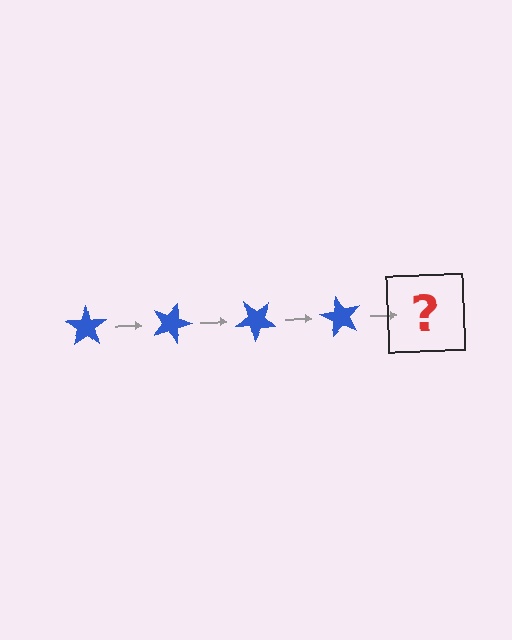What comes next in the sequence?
The next element should be a blue star rotated 80 degrees.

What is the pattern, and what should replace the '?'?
The pattern is that the star rotates 20 degrees each step. The '?' should be a blue star rotated 80 degrees.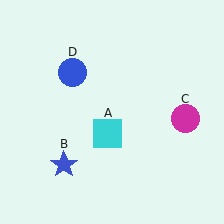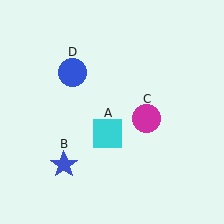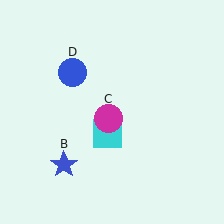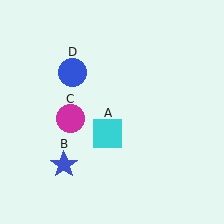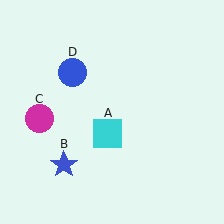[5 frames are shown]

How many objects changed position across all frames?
1 object changed position: magenta circle (object C).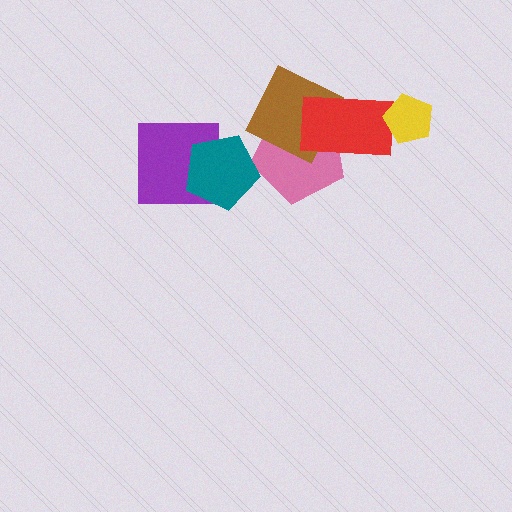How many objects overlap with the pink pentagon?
3 objects overlap with the pink pentagon.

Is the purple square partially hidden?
Yes, it is partially covered by another shape.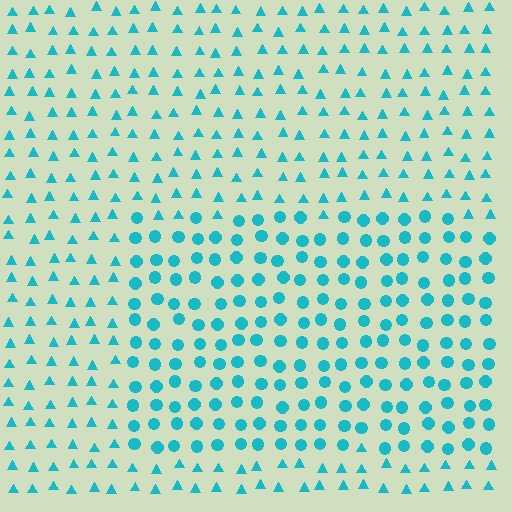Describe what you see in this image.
The image is filled with small cyan elements arranged in a uniform grid. A rectangle-shaped region contains circles, while the surrounding area contains triangles. The boundary is defined purely by the change in element shape.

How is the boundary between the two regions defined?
The boundary is defined by a change in element shape: circles inside vs. triangles outside. All elements share the same color and spacing.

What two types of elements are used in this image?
The image uses circles inside the rectangle region and triangles outside it.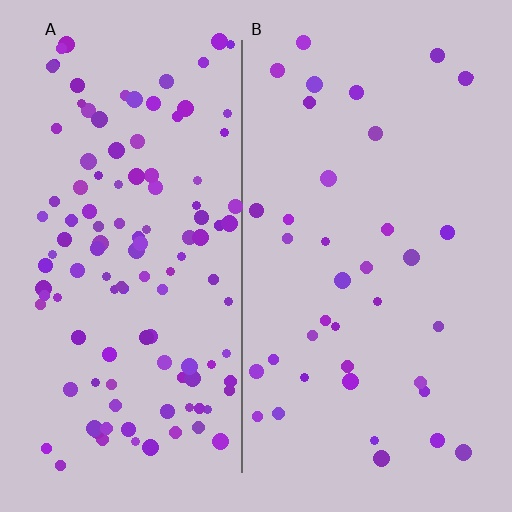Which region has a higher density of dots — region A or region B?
A (the left).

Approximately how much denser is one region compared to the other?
Approximately 3.1× — region A over region B.